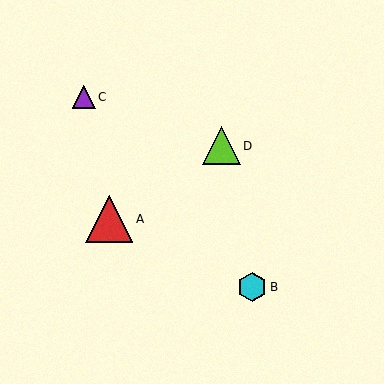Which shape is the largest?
The red triangle (labeled A) is the largest.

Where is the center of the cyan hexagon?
The center of the cyan hexagon is at (252, 287).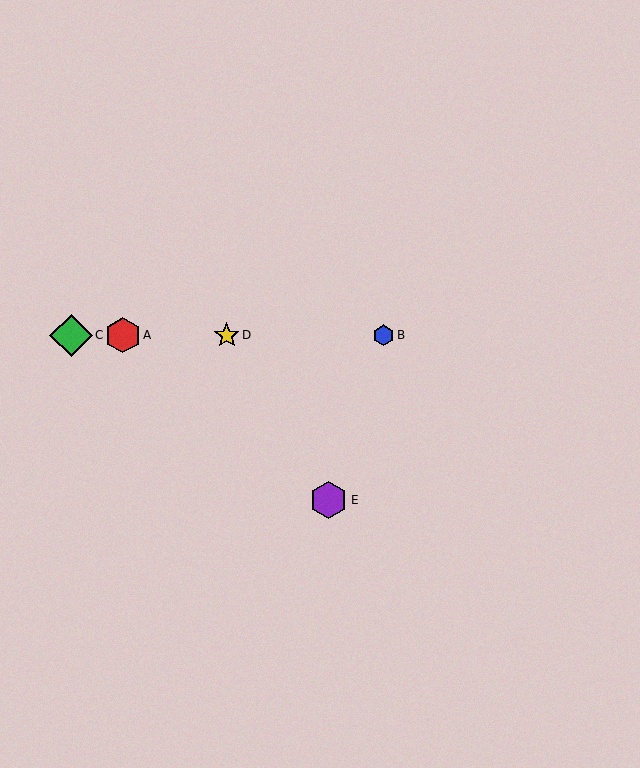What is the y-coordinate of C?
Object C is at y≈335.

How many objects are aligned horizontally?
4 objects (A, B, C, D) are aligned horizontally.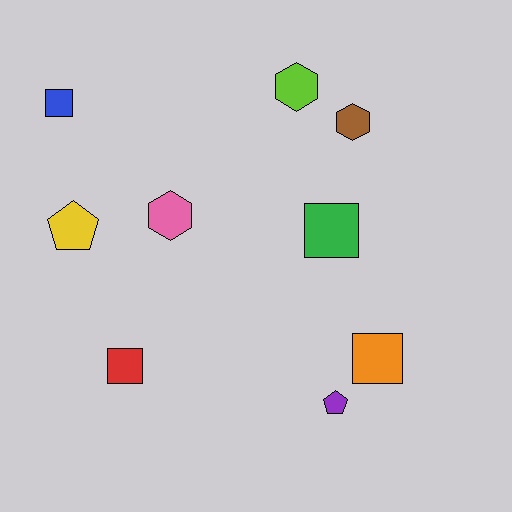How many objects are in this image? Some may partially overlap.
There are 9 objects.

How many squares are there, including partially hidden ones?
There are 4 squares.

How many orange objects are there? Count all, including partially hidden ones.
There is 1 orange object.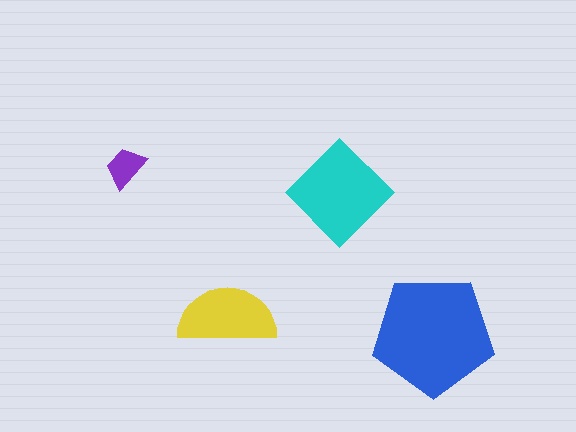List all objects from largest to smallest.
The blue pentagon, the cyan diamond, the yellow semicircle, the purple trapezoid.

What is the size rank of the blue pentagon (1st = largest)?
1st.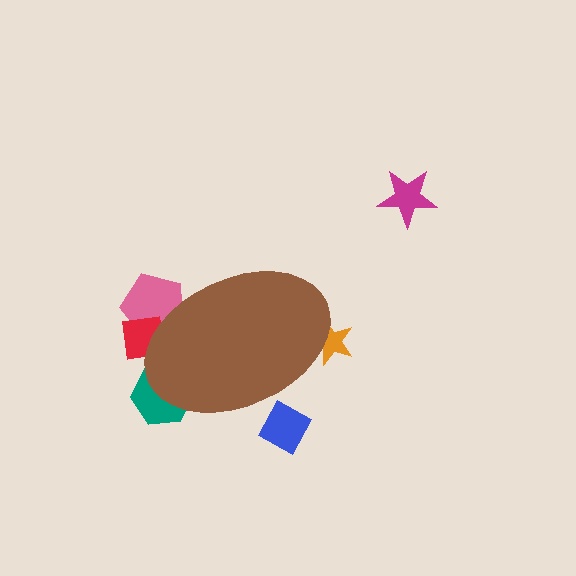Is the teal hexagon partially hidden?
Yes, the teal hexagon is partially hidden behind the brown ellipse.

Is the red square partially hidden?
Yes, the red square is partially hidden behind the brown ellipse.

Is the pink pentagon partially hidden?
Yes, the pink pentagon is partially hidden behind the brown ellipse.